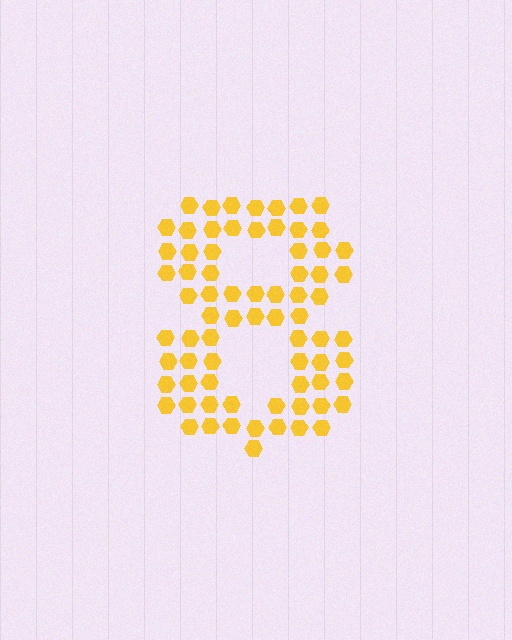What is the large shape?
The large shape is the digit 8.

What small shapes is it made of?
It is made of small hexagons.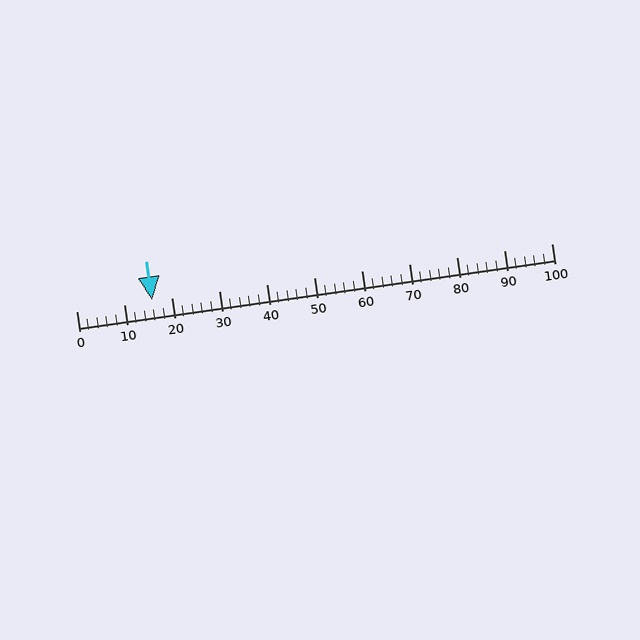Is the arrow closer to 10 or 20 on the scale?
The arrow is closer to 20.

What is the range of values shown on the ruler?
The ruler shows values from 0 to 100.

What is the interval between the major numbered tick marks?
The major tick marks are spaced 10 units apart.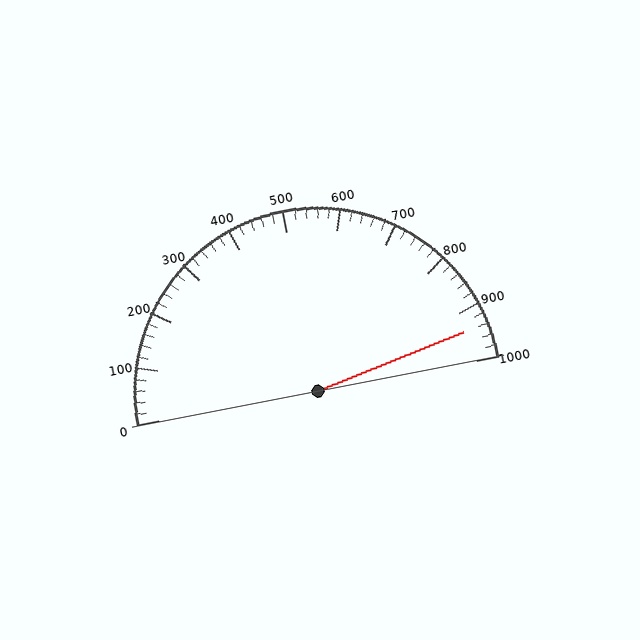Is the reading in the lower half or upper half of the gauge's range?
The reading is in the upper half of the range (0 to 1000).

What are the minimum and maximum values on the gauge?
The gauge ranges from 0 to 1000.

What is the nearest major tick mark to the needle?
The nearest major tick mark is 900.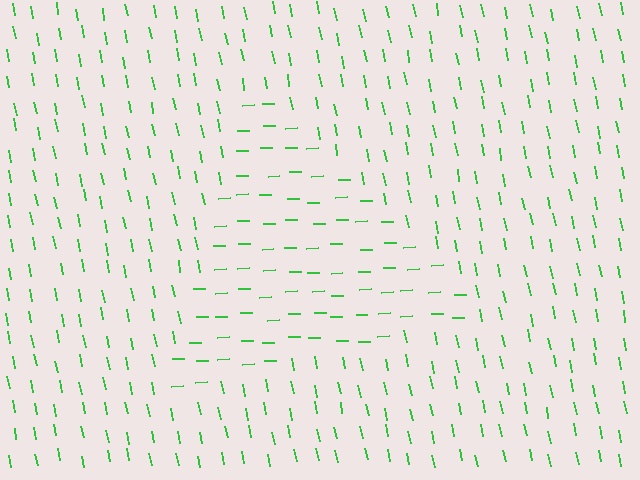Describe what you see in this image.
The image is filled with small green line segments. A triangle region in the image has lines oriented differently from the surrounding lines, creating a visible texture boundary.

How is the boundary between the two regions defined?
The boundary is defined purely by a change in line orientation (approximately 81 degrees difference). All lines are the same color and thickness.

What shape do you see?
I see a triangle.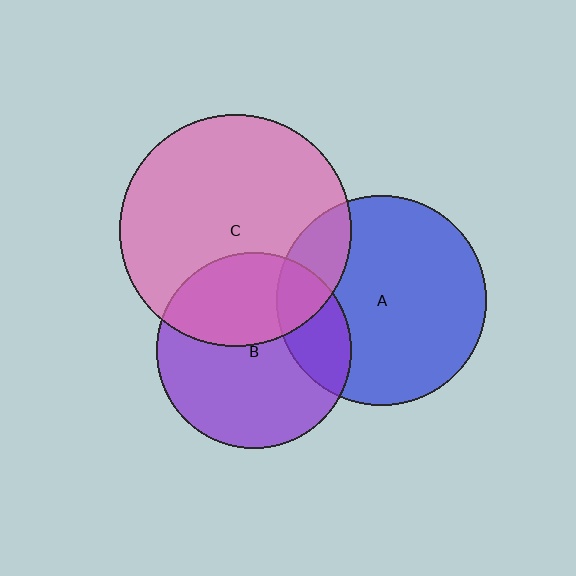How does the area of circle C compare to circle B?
Approximately 1.4 times.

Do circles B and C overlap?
Yes.